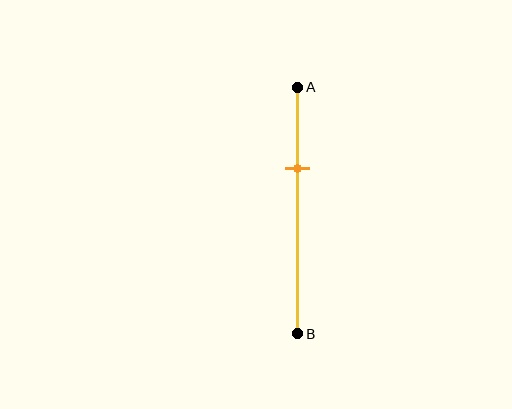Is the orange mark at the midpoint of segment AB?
No, the mark is at about 35% from A, not at the 50% midpoint.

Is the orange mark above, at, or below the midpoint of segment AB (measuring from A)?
The orange mark is above the midpoint of segment AB.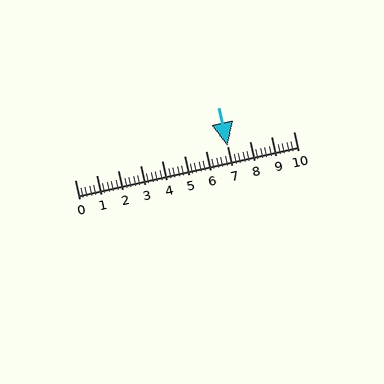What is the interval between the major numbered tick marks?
The major tick marks are spaced 1 units apart.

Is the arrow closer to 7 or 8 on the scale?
The arrow is closer to 7.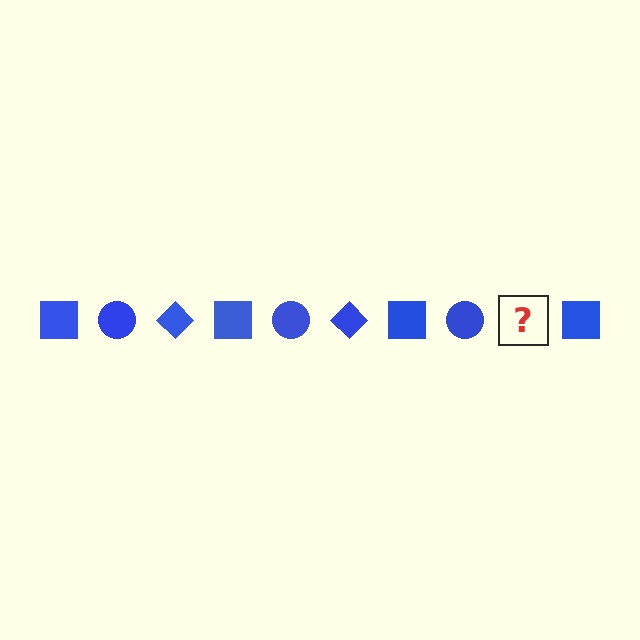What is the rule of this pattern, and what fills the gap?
The rule is that the pattern cycles through square, circle, diamond shapes in blue. The gap should be filled with a blue diamond.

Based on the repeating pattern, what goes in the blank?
The blank should be a blue diamond.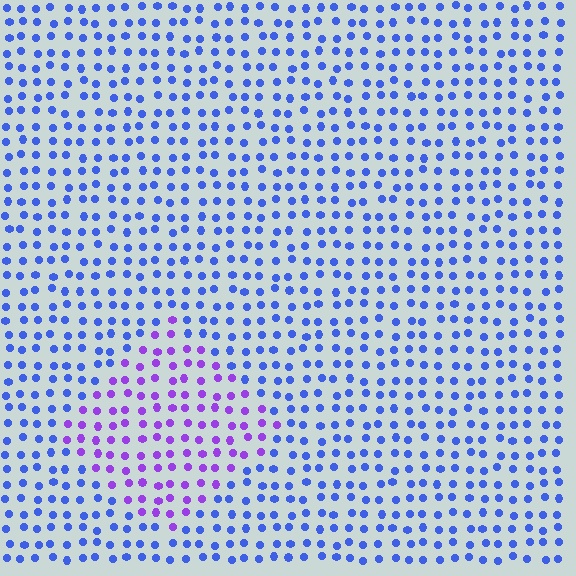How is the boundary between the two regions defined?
The boundary is defined purely by a slight shift in hue (about 45 degrees). Spacing, size, and orientation are identical on both sides.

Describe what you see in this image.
The image is filled with small blue elements in a uniform arrangement. A diamond-shaped region is visible where the elements are tinted to a slightly different hue, forming a subtle color boundary.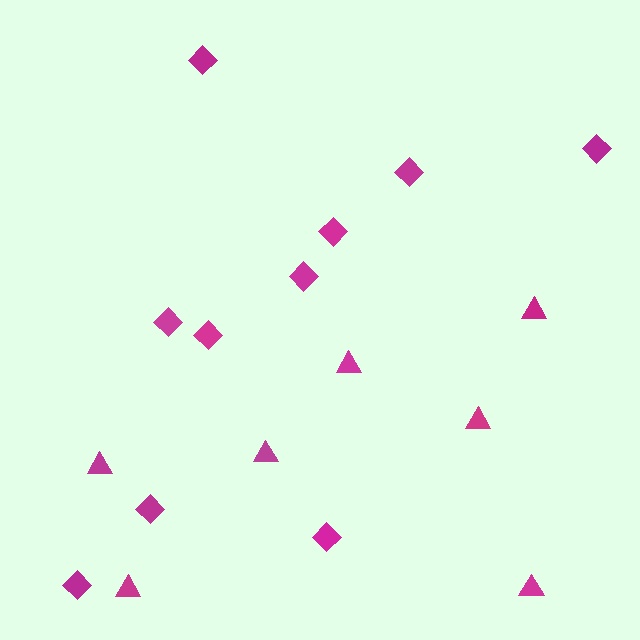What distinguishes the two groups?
There are 2 groups: one group of diamonds (10) and one group of triangles (7).